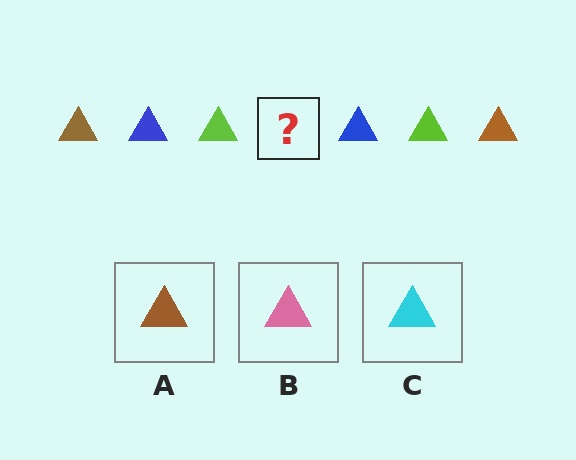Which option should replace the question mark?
Option A.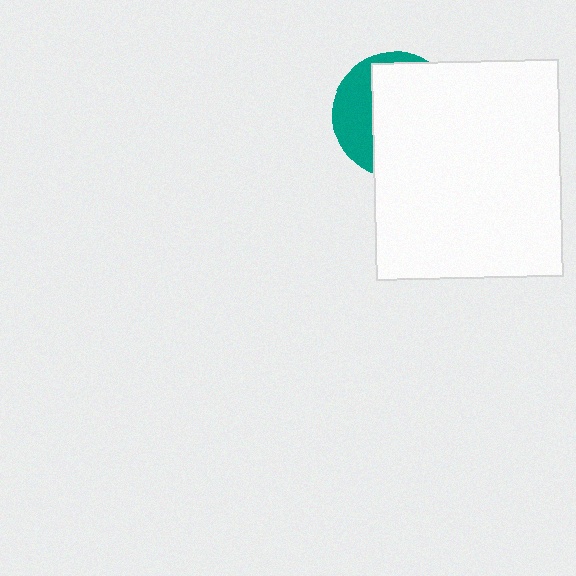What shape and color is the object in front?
The object in front is a white rectangle.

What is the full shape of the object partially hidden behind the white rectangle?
The partially hidden object is a teal circle.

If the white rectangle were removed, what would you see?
You would see the complete teal circle.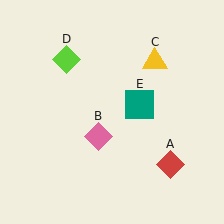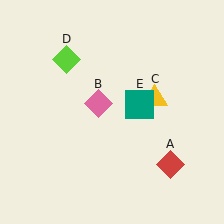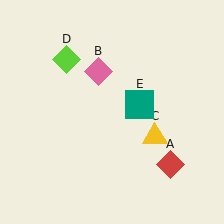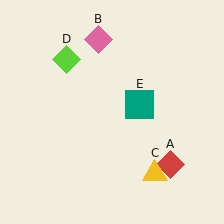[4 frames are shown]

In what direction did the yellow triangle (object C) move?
The yellow triangle (object C) moved down.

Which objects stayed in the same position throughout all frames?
Red diamond (object A) and lime diamond (object D) and teal square (object E) remained stationary.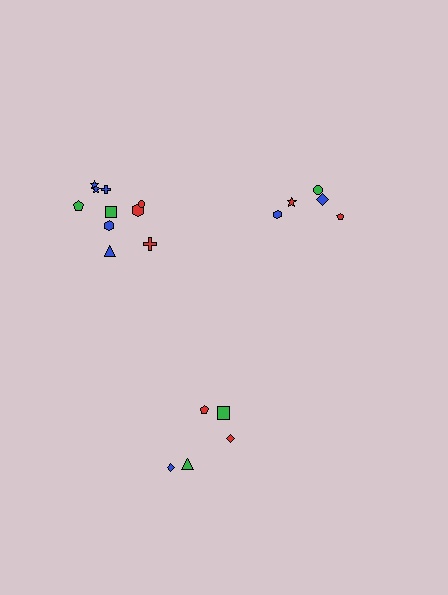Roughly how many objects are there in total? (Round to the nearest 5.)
Roughly 20 objects in total.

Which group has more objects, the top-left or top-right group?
The top-left group.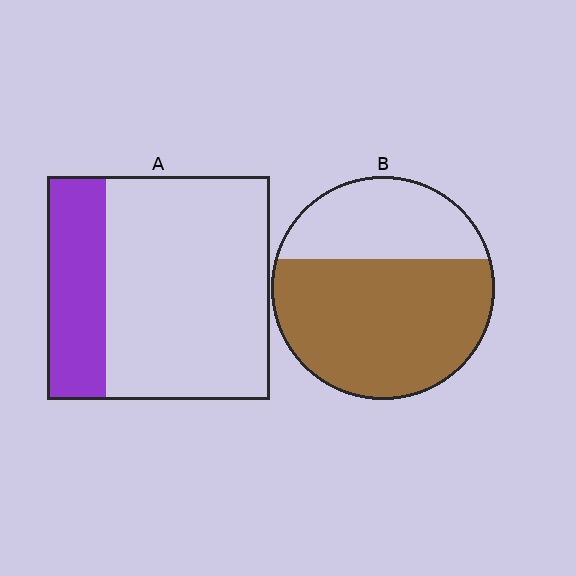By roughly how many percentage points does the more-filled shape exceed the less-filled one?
By roughly 40 percentage points (B over A).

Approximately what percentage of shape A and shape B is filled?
A is approximately 25% and B is approximately 65%.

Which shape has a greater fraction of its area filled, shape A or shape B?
Shape B.